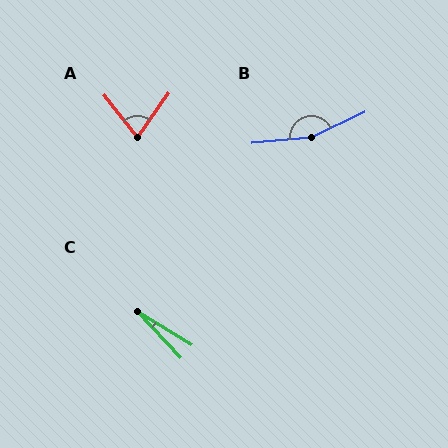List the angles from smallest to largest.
C (16°), A (74°), B (160°).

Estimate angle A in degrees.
Approximately 74 degrees.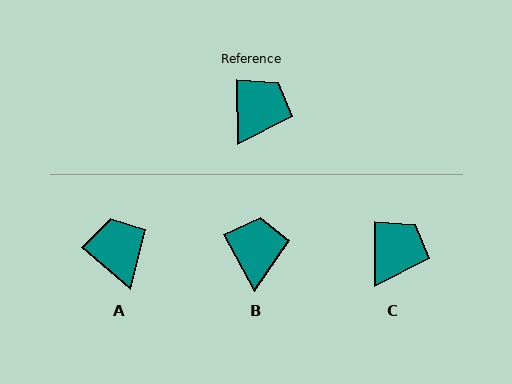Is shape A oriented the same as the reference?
No, it is off by about 50 degrees.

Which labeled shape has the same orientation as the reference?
C.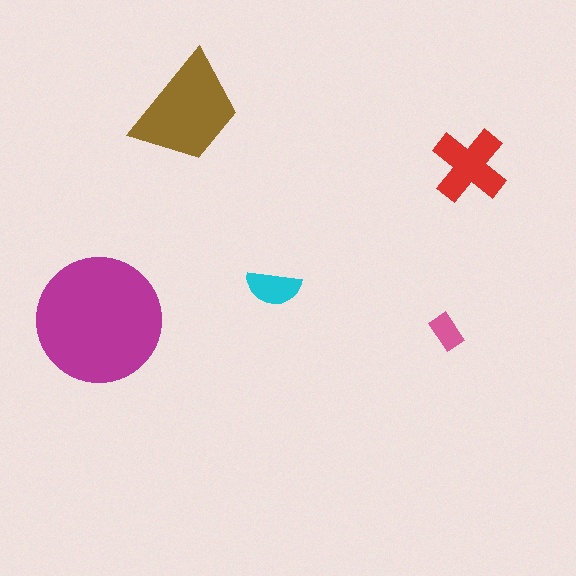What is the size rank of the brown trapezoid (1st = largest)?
2nd.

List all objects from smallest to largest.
The pink rectangle, the cyan semicircle, the red cross, the brown trapezoid, the magenta circle.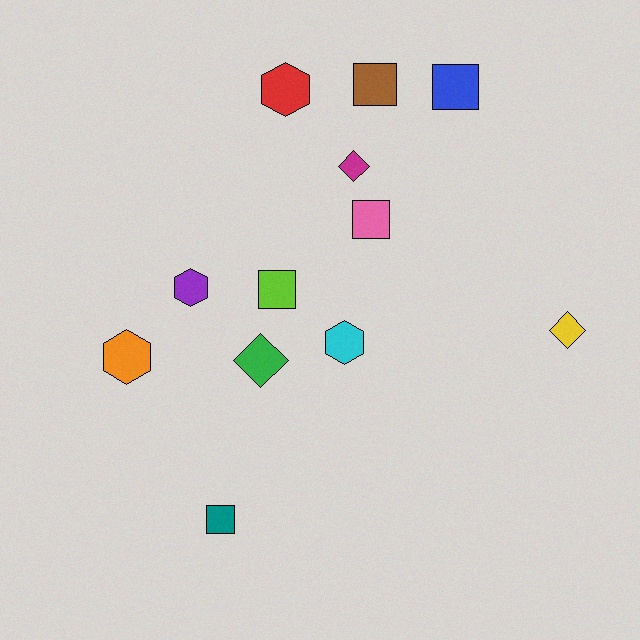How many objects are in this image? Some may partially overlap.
There are 12 objects.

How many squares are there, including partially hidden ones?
There are 5 squares.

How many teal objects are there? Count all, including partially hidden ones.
There is 1 teal object.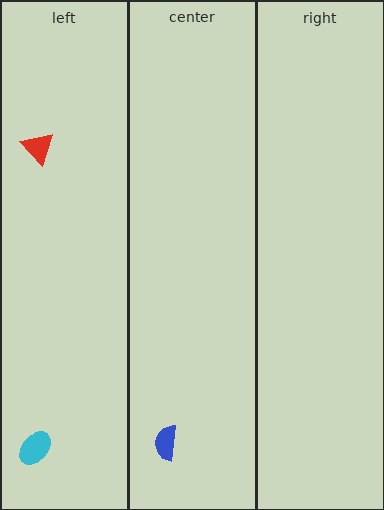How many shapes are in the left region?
2.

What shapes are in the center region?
The blue semicircle.